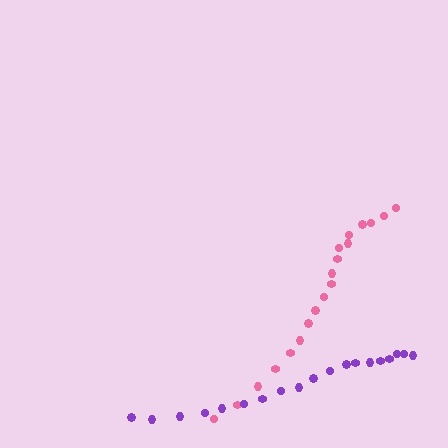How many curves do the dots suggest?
There are 2 distinct paths.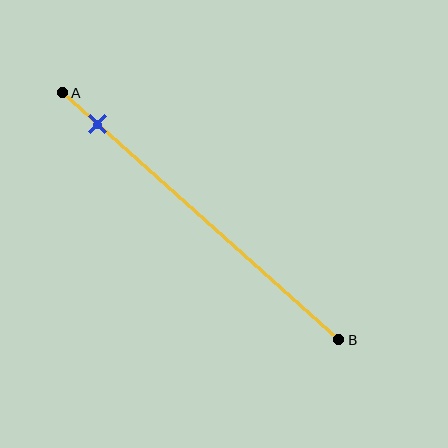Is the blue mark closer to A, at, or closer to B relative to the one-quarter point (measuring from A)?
The blue mark is closer to point A than the one-quarter point of segment AB.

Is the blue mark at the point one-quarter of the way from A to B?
No, the mark is at about 15% from A, not at the 25% one-quarter point.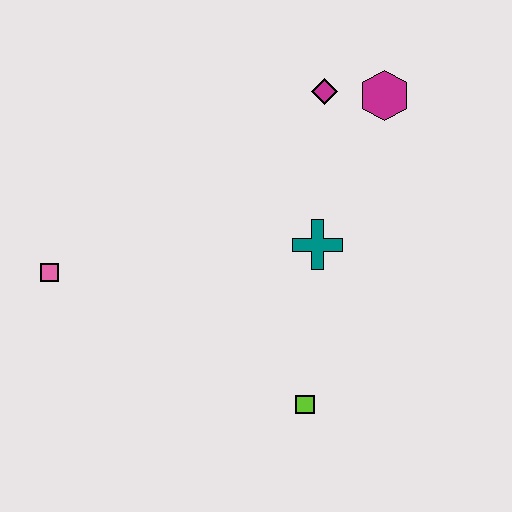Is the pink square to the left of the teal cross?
Yes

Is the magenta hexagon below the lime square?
No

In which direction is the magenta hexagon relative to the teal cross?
The magenta hexagon is above the teal cross.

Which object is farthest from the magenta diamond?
The pink square is farthest from the magenta diamond.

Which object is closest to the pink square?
The teal cross is closest to the pink square.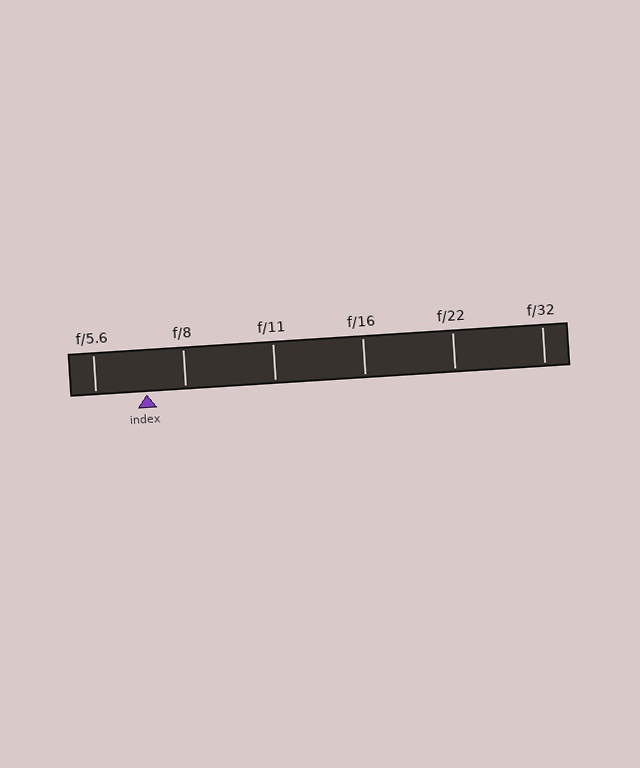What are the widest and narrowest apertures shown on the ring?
The widest aperture shown is f/5.6 and the narrowest is f/32.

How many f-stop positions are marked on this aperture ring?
There are 6 f-stop positions marked.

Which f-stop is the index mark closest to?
The index mark is closest to f/8.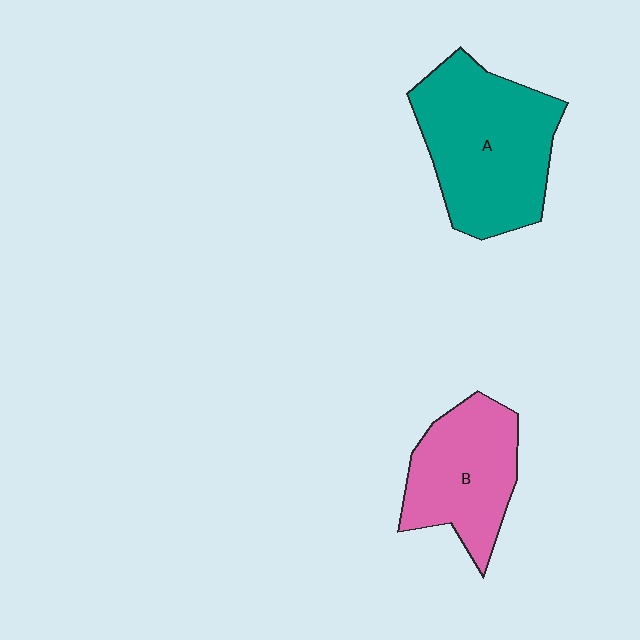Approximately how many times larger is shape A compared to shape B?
Approximately 1.4 times.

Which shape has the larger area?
Shape A (teal).